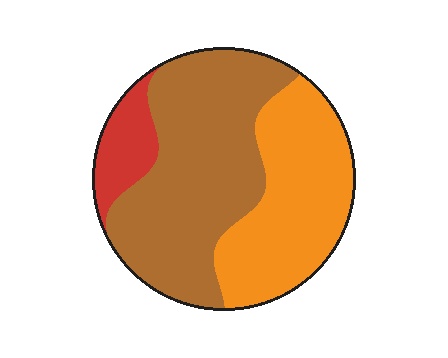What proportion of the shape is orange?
Orange takes up about three eighths (3/8) of the shape.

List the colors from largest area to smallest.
From largest to smallest: brown, orange, red.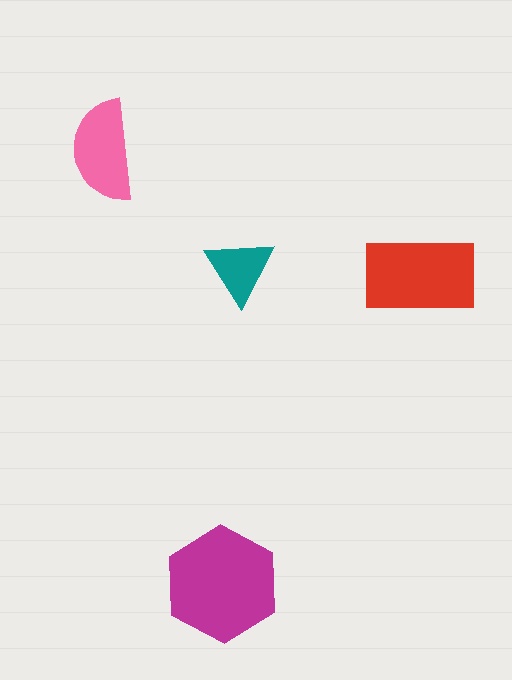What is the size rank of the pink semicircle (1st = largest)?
3rd.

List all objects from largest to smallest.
The magenta hexagon, the red rectangle, the pink semicircle, the teal triangle.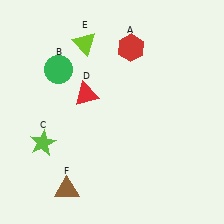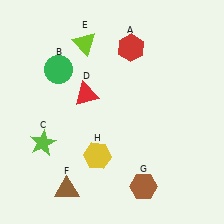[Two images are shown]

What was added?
A brown hexagon (G), a yellow hexagon (H) were added in Image 2.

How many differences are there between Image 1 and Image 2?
There are 2 differences between the two images.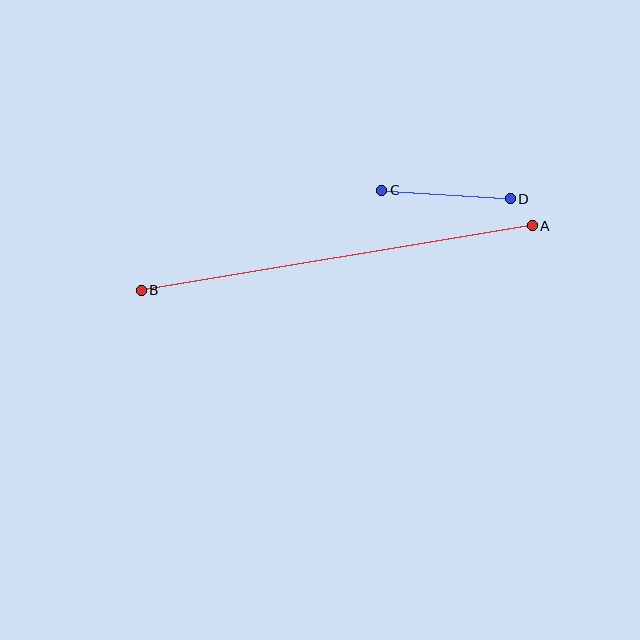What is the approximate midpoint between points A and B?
The midpoint is at approximately (337, 258) pixels.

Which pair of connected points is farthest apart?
Points A and B are farthest apart.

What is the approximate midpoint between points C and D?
The midpoint is at approximately (446, 194) pixels.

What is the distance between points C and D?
The distance is approximately 129 pixels.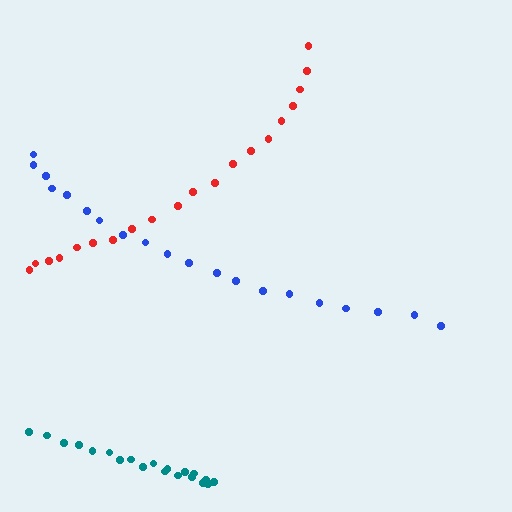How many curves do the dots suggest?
There are 3 distinct paths.